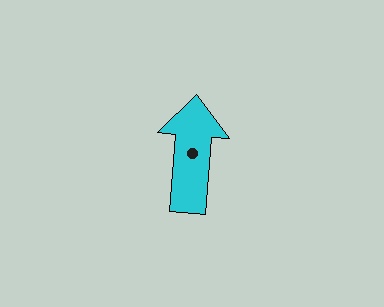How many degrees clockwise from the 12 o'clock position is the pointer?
Approximately 5 degrees.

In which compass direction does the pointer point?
North.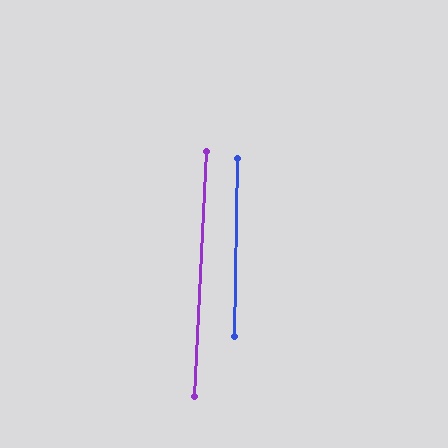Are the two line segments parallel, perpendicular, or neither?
Parallel — their directions differ by only 1.8°.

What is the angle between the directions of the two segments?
Approximately 2 degrees.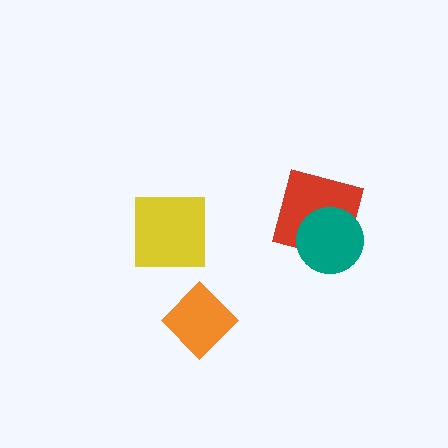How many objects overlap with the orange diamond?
0 objects overlap with the orange diamond.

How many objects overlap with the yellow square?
0 objects overlap with the yellow square.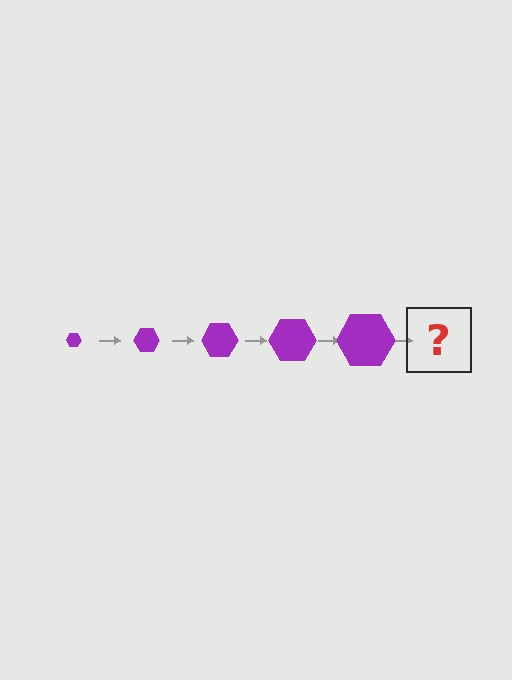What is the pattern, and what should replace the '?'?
The pattern is that the hexagon gets progressively larger each step. The '?' should be a purple hexagon, larger than the previous one.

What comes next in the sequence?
The next element should be a purple hexagon, larger than the previous one.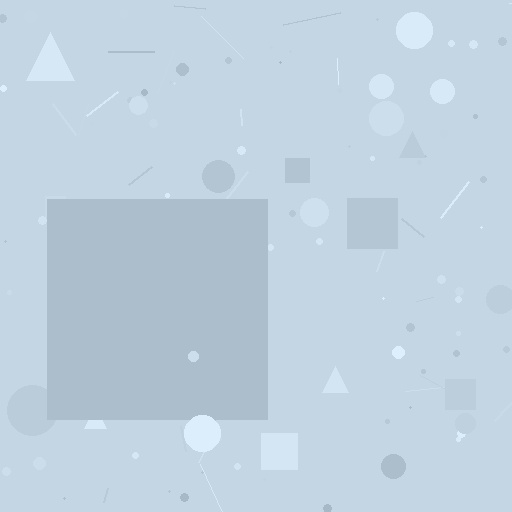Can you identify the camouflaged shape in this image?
The camouflaged shape is a square.